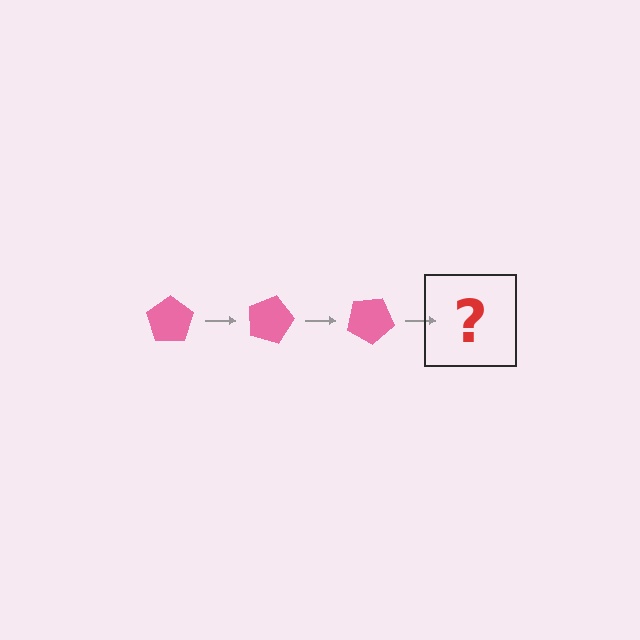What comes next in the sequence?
The next element should be a pink pentagon rotated 45 degrees.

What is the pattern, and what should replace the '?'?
The pattern is that the pentagon rotates 15 degrees each step. The '?' should be a pink pentagon rotated 45 degrees.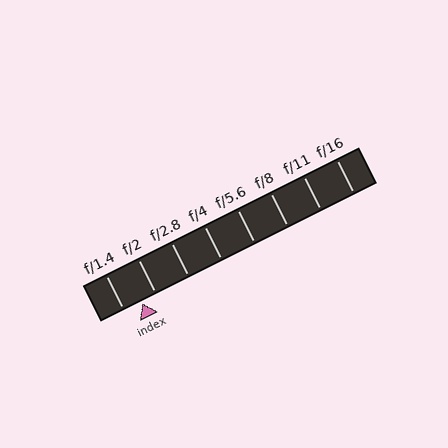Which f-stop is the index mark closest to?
The index mark is closest to f/2.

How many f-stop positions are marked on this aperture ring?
There are 8 f-stop positions marked.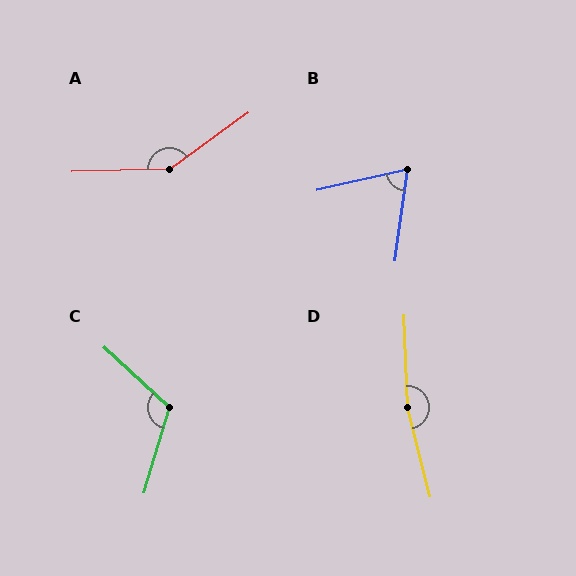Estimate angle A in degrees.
Approximately 146 degrees.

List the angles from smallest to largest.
B (69°), C (116°), A (146°), D (168°).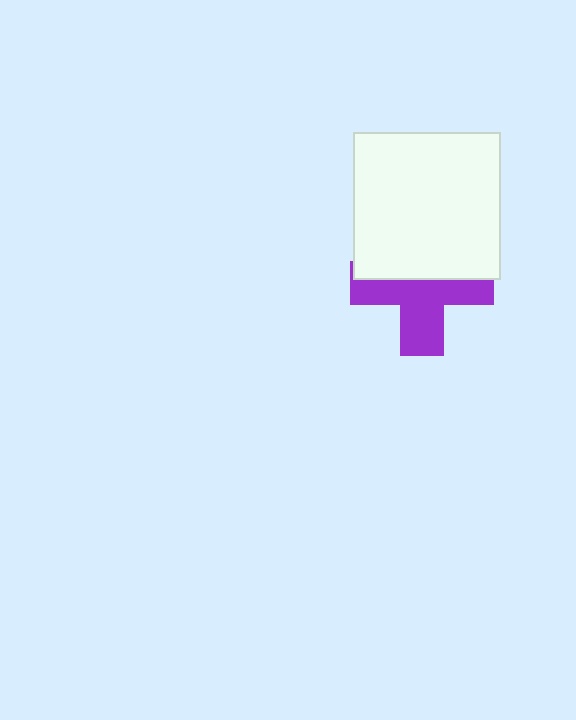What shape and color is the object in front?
The object in front is a white square.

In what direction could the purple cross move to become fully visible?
The purple cross could move down. That would shift it out from behind the white square entirely.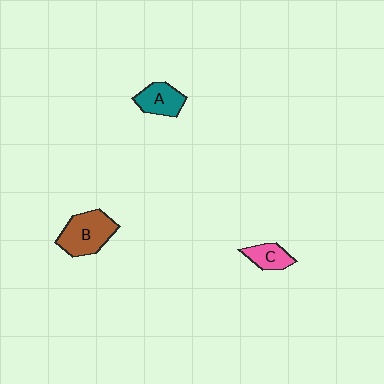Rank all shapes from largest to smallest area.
From largest to smallest: B (brown), A (teal), C (pink).